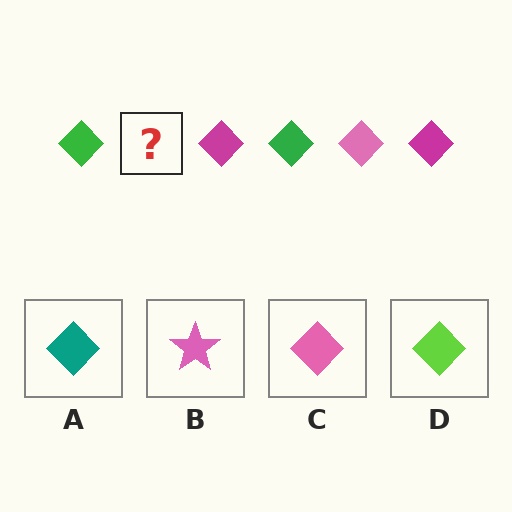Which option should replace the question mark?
Option C.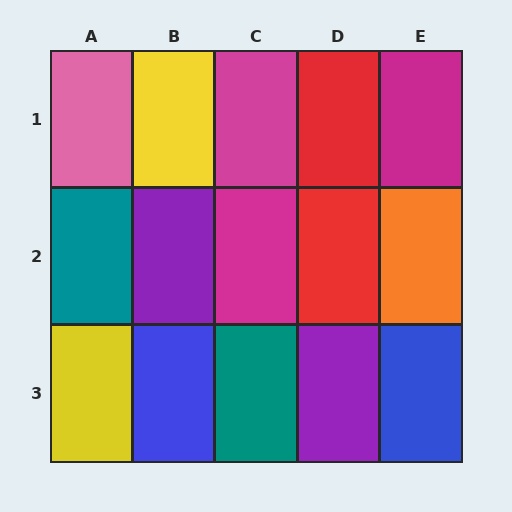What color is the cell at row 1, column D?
Red.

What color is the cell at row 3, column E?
Blue.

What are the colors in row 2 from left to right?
Teal, purple, magenta, red, orange.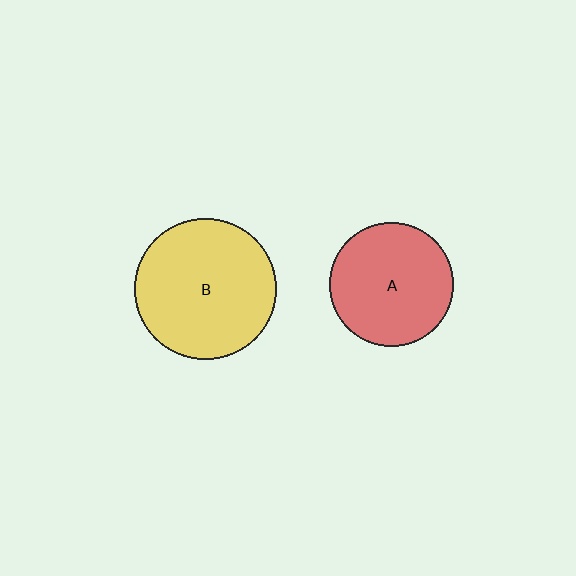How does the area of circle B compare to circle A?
Approximately 1.3 times.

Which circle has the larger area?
Circle B (yellow).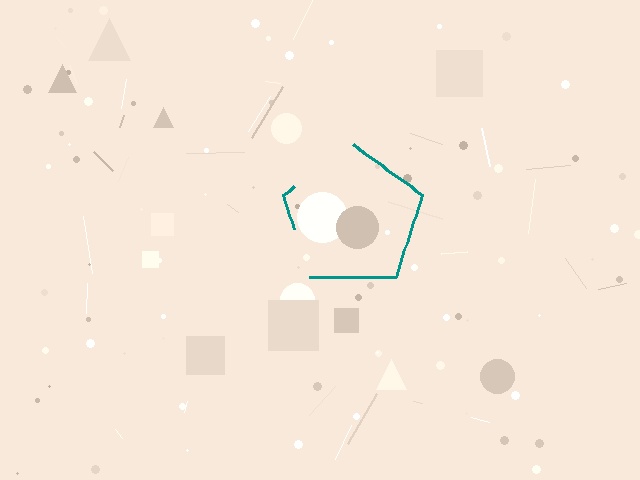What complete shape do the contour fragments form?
The contour fragments form a pentagon.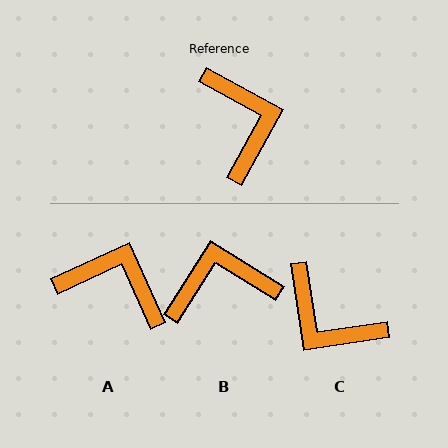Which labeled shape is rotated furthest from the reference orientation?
C, about 143 degrees away.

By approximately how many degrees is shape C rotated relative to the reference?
Approximately 143 degrees clockwise.